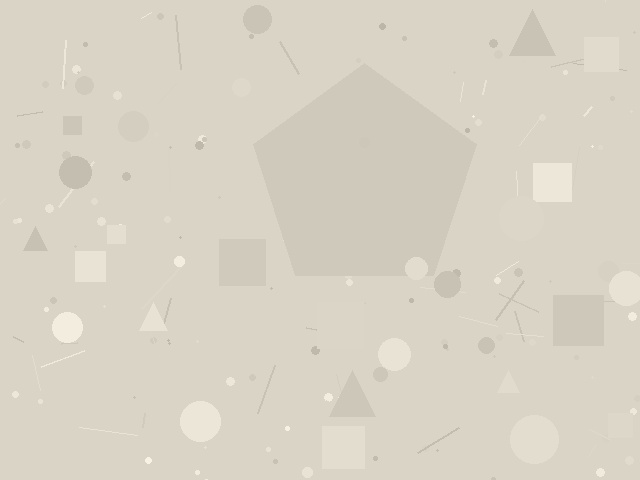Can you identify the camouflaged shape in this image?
The camouflaged shape is a pentagon.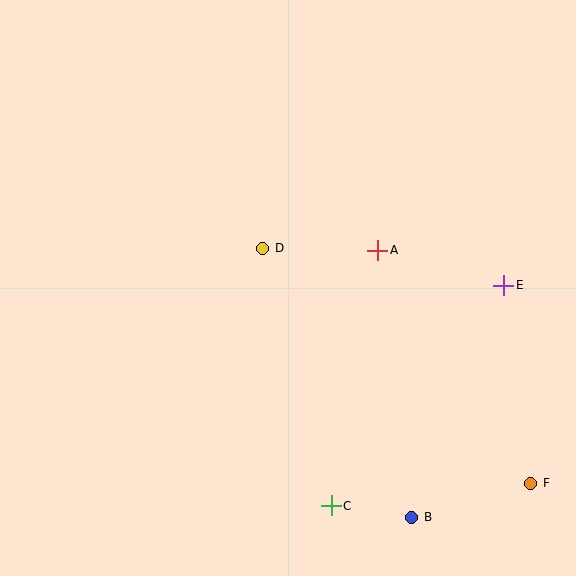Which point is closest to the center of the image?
Point D at (263, 248) is closest to the center.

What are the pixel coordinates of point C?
Point C is at (331, 506).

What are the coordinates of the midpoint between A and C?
The midpoint between A and C is at (355, 378).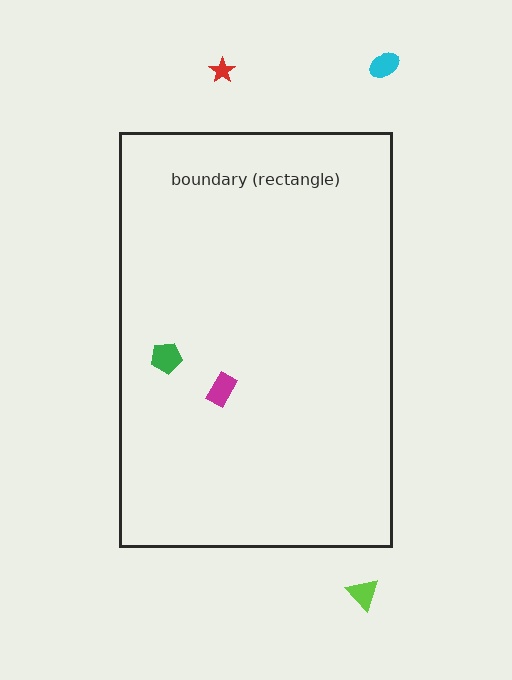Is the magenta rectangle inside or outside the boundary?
Inside.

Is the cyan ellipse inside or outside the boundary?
Outside.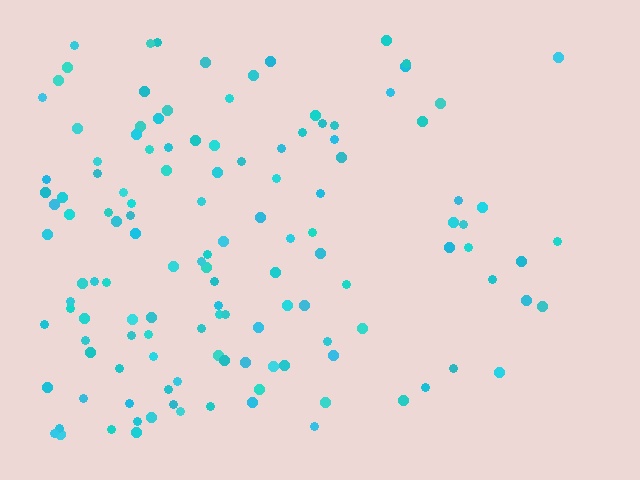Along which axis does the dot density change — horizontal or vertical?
Horizontal.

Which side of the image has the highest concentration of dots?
The left.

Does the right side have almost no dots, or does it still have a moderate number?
Still a moderate number, just noticeably fewer than the left.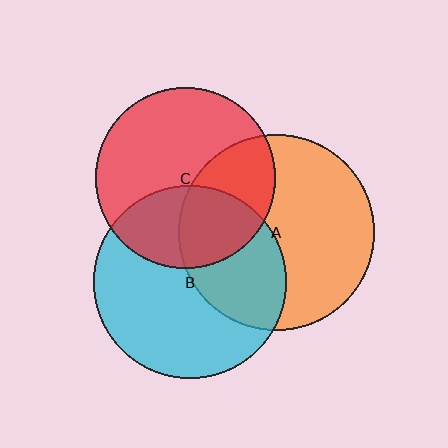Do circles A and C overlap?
Yes.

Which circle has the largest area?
Circle A (orange).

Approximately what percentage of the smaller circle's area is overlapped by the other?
Approximately 35%.